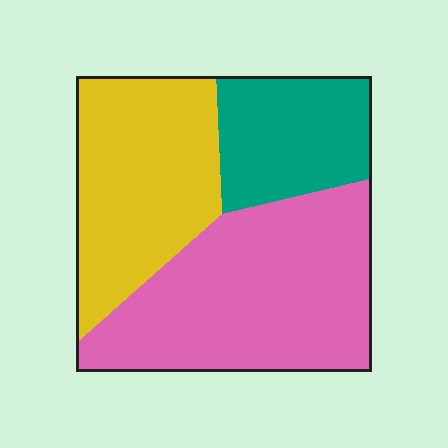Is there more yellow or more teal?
Yellow.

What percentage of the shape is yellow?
Yellow covers roughly 35% of the shape.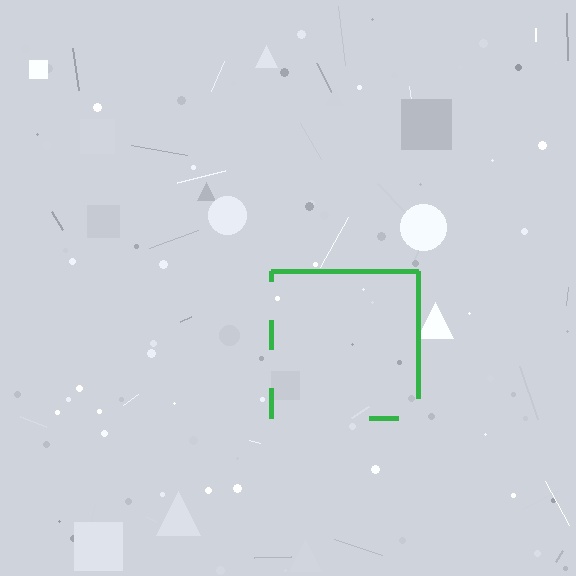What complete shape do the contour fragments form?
The contour fragments form a square.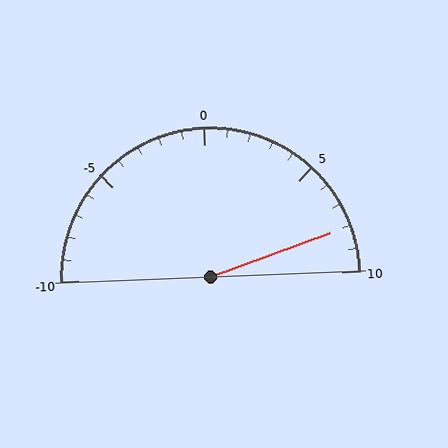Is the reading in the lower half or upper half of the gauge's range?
The reading is in the upper half of the range (-10 to 10).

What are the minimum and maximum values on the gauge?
The gauge ranges from -10 to 10.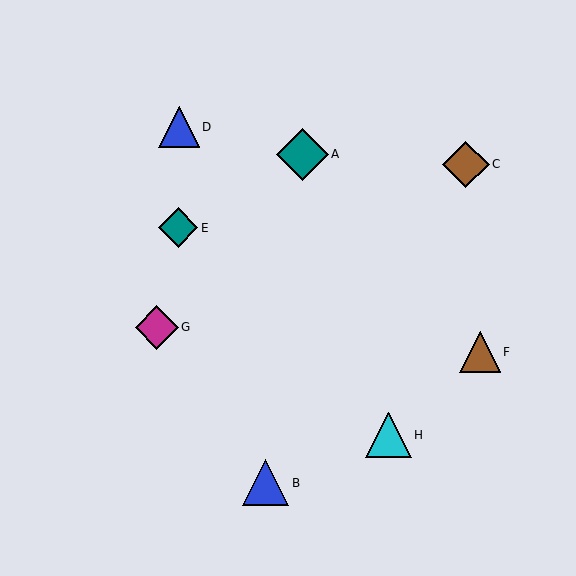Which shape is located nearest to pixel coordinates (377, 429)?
The cyan triangle (labeled H) at (389, 435) is nearest to that location.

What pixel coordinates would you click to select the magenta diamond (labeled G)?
Click at (157, 327) to select the magenta diamond G.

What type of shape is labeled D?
Shape D is a blue triangle.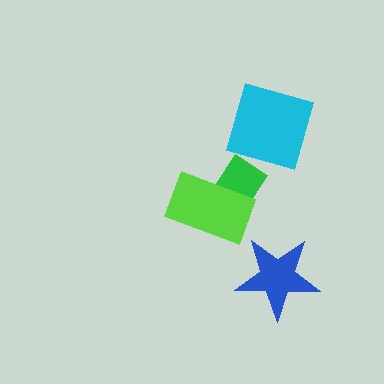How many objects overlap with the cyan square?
0 objects overlap with the cyan square.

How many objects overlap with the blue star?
0 objects overlap with the blue star.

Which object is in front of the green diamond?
The lime rectangle is in front of the green diamond.